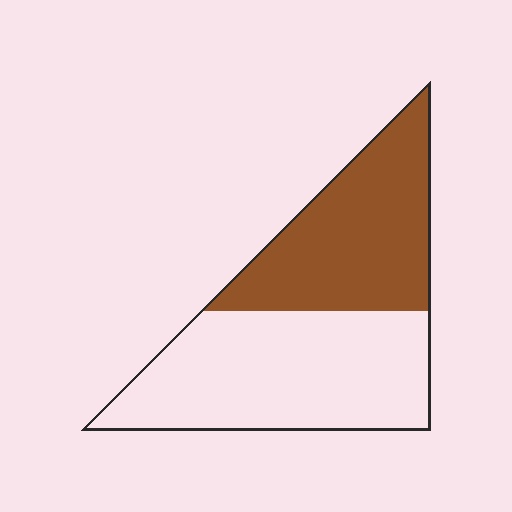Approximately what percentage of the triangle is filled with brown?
Approximately 45%.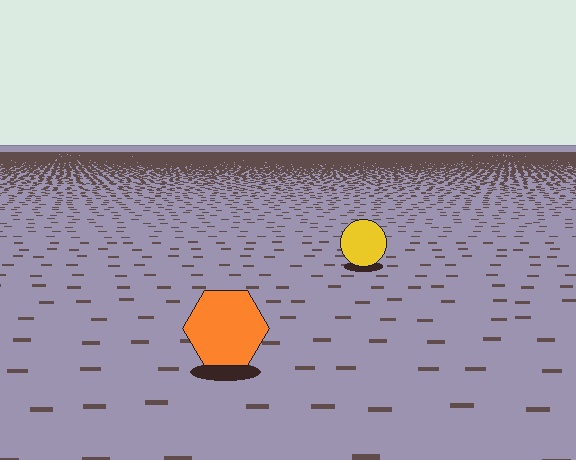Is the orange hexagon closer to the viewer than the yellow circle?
Yes. The orange hexagon is closer — you can tell from the texture gradient: the ground texture is coarser near it.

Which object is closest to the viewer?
The orange hexagon is closest. The texture marks near it are larger and more spread out.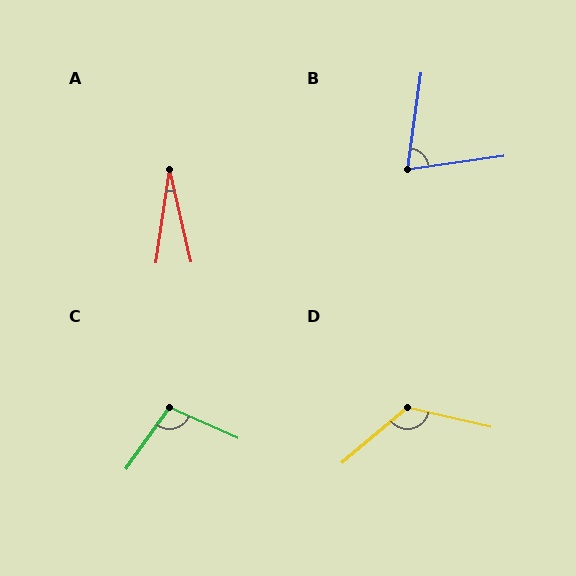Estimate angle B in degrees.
Approximately 74 degrees.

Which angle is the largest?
D, at approximately 126 degrees.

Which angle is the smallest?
A, at approximately 22 degrees.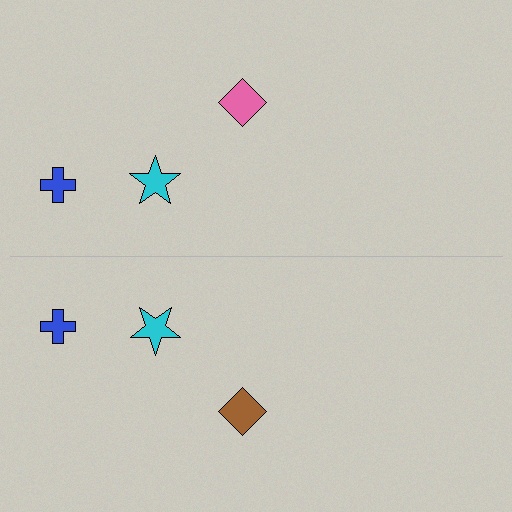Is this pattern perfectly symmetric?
No, the pattern is not perfectly symmetric. The brown diamond on the bottom side breaks the symmetry — its mirror counterpart is pink.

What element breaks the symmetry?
The brown diamond on the bottom side breaks the symmetry — its mirror counterpart is pink.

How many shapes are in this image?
There are 6 shapes in this image.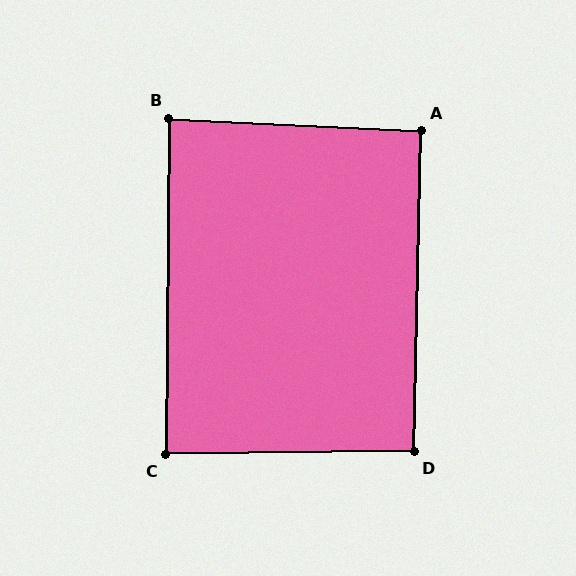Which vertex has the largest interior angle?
D, at approximately 92 degrees.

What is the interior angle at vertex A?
Approximately 91 degrees (approximately right).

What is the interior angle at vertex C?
Approximately 89 degrees (approximately right).